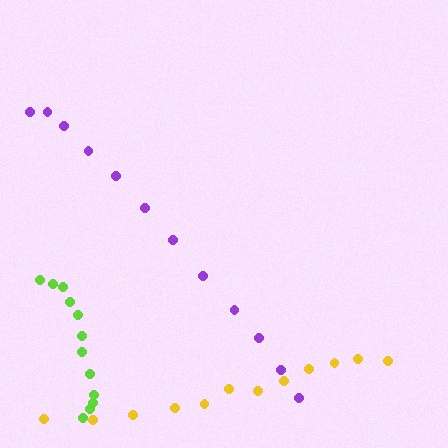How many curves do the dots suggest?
There are 3 distinct paths.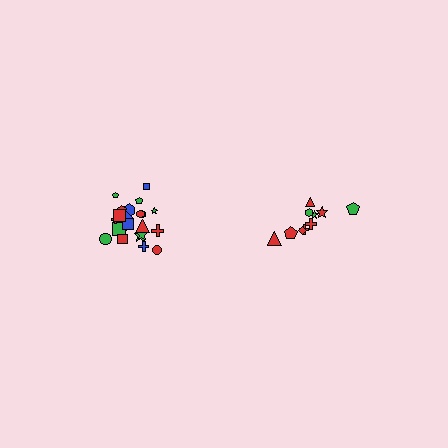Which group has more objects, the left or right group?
The left group.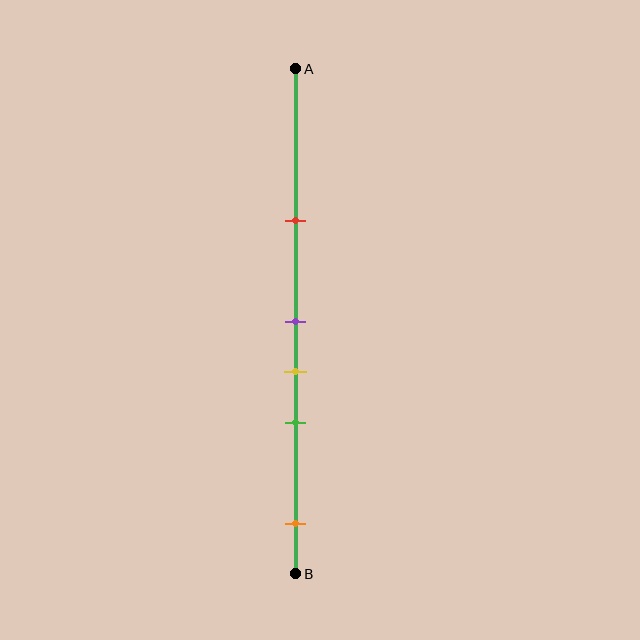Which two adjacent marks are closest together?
The purple and yellow marks are the closest adjacent pair.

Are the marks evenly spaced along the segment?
No, the marks are not evenly spaced.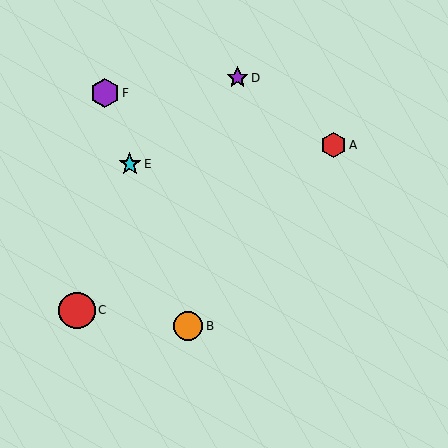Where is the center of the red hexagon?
The center of the red hexagon is at (334, 145).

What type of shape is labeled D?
Shape D is a purple star.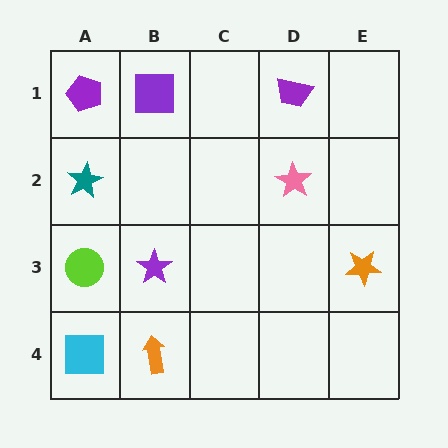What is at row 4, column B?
An orange arrow.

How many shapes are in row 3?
3 shapes.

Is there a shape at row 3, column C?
No, that cell is empty.